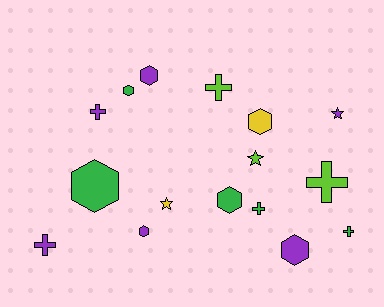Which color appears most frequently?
Purple, with 6 objects.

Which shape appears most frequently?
Hexagon, with 7 objects.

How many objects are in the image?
There are 16 objects.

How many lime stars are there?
There is 1 lime star.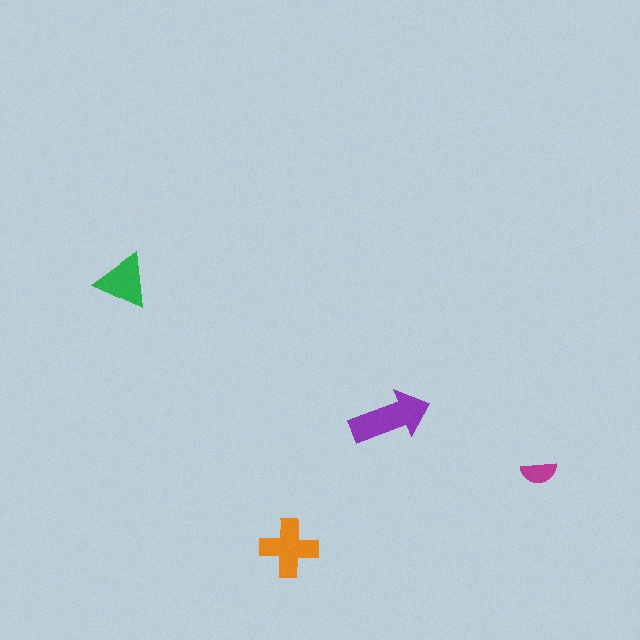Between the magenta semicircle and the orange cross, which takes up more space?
The orange cross.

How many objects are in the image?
There are 4 objects in the image.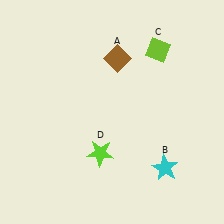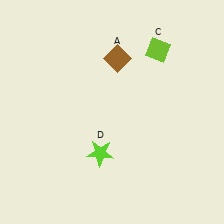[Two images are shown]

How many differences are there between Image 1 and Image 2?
There is 1 difference between the two images.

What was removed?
The cyan star (B) was removed in Image 2.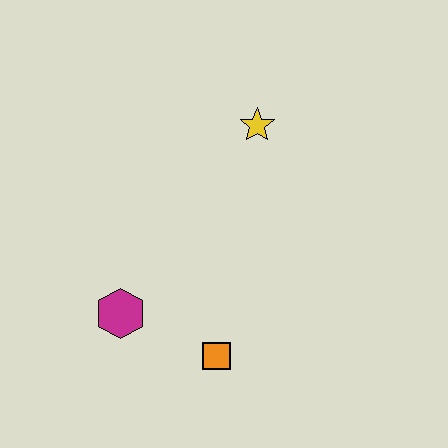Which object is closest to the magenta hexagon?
The orange square is closest to the magenta hexagon.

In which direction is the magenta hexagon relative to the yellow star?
The magenta hexagon is below the yellow star.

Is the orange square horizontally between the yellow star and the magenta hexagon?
Yes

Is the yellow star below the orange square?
No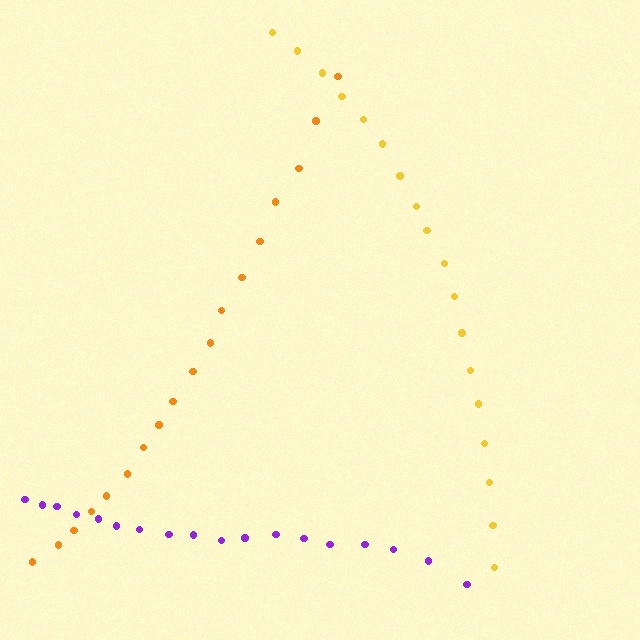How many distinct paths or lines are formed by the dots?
There are 3 distinct paths.